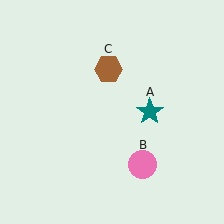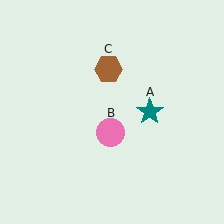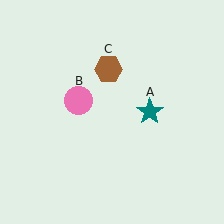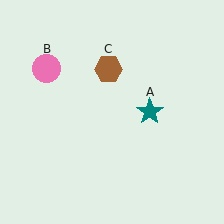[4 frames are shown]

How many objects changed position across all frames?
1 object changed position: pink circle (object B).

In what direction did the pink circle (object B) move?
The pink circle (object B) moved up and to the left.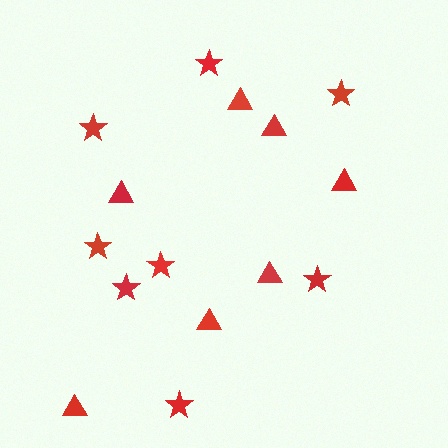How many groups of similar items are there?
There are 2 groups: one group of triangles (7) and one group of stars (8).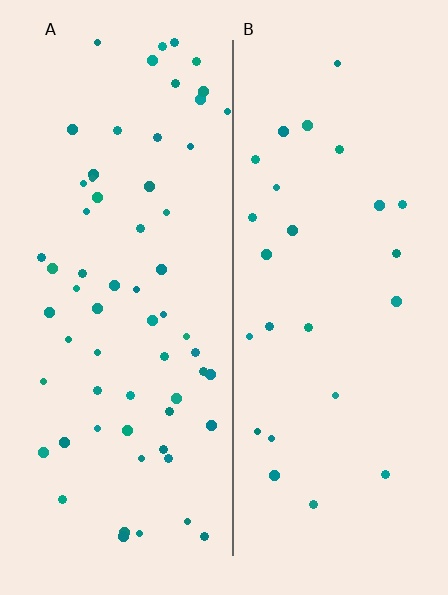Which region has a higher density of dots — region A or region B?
A (the left).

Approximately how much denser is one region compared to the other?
Approximately 2.4× — region A over region B.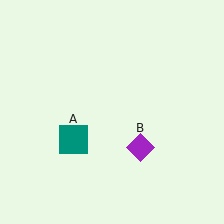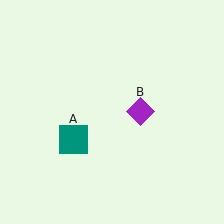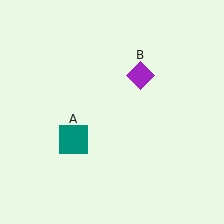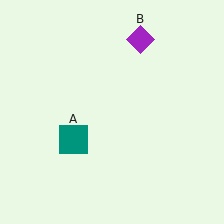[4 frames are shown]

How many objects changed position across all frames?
1 object changed position: purple diamond (object B).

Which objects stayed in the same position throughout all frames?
Teal square (object A) remained stationary.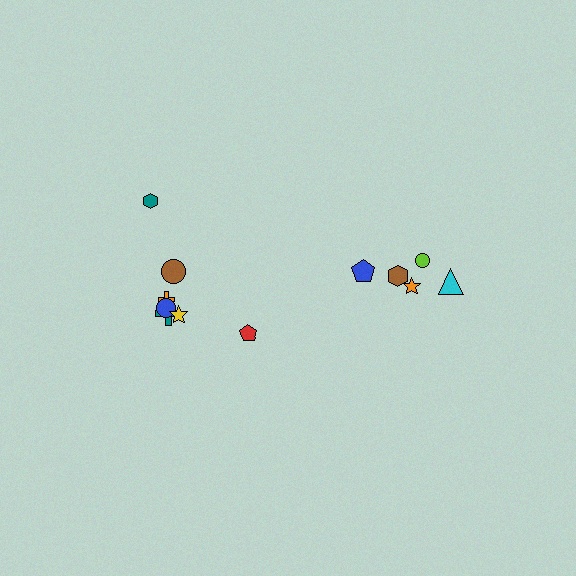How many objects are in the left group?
There are 7 objects.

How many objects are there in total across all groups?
There are 12 objects.